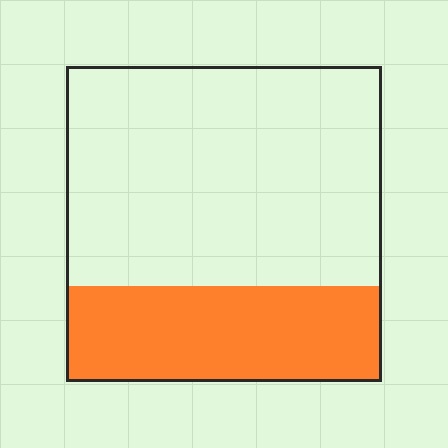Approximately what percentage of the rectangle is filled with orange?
Approximately 30%.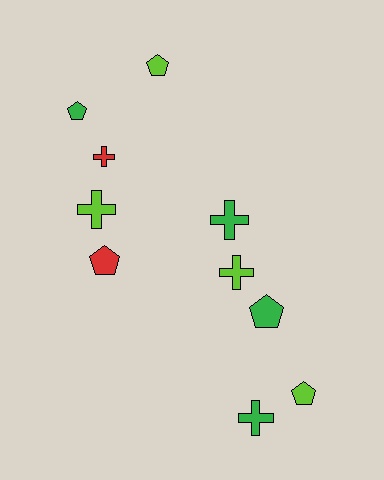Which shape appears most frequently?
Cross, with 5 objects.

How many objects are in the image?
There are 10 objects.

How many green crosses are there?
There are 2 green crosses.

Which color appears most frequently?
Lime, with 4 objects.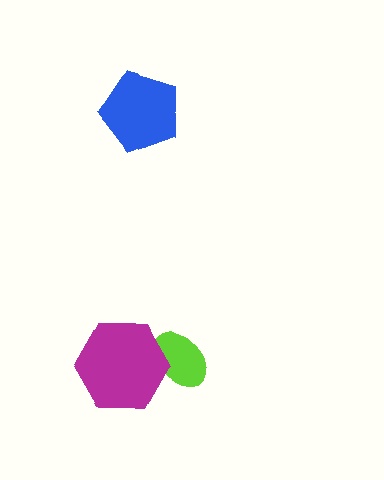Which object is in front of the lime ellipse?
The magenta hexagon is in front of the lime ellipse.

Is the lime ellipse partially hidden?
Yes, it is partially covered by another shape.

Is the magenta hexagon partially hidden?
No, no other shape covers it.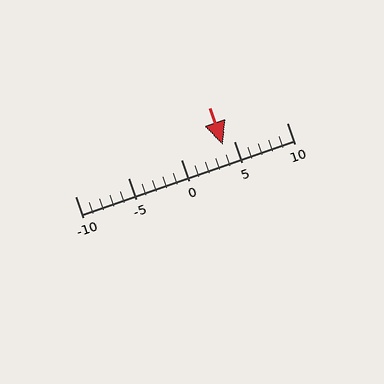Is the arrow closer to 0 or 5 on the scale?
The arrow is closer to 5.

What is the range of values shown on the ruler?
The ruler shows values from -10 to 10.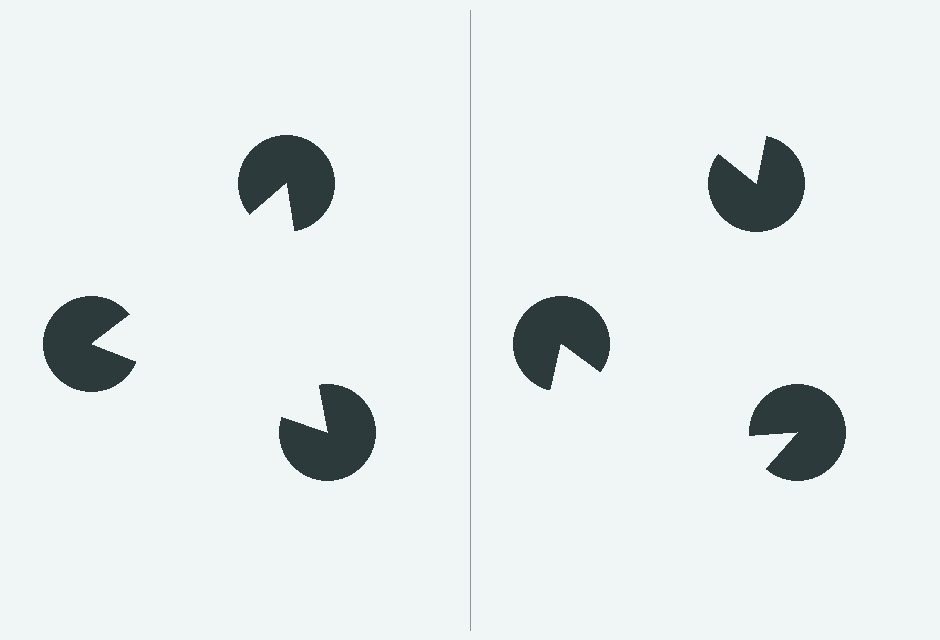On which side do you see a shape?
An illusory triangle appears on the left side. On the right side the wedge cuts are rotated, so no coherent shape forms.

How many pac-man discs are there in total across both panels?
6 — 3 on each side.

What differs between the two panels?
The pac-man discs are positioned identically on both sides; only the wedge orientations differ. On the left they align to a triangle; on the right they are misaligned.